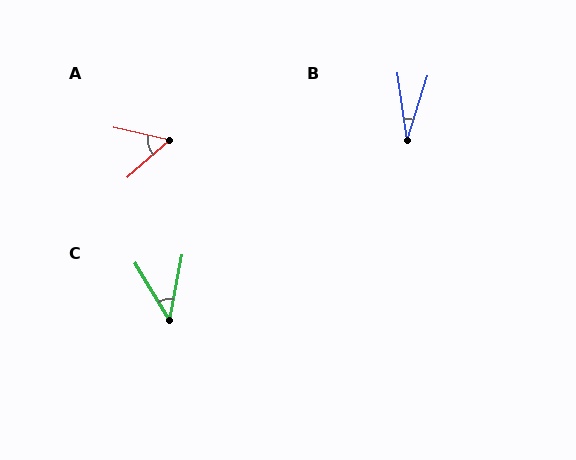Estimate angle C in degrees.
Approximately 42 degrees.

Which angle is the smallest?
B, at approximately 26 degrees.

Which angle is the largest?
A, at approximately 54 degrees.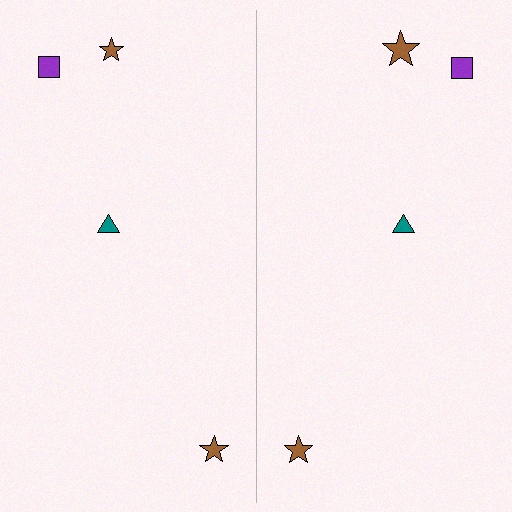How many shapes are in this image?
There are 8 shapes in this image.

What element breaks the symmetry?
The brown star on the right side has a different size than its mirror counterpart.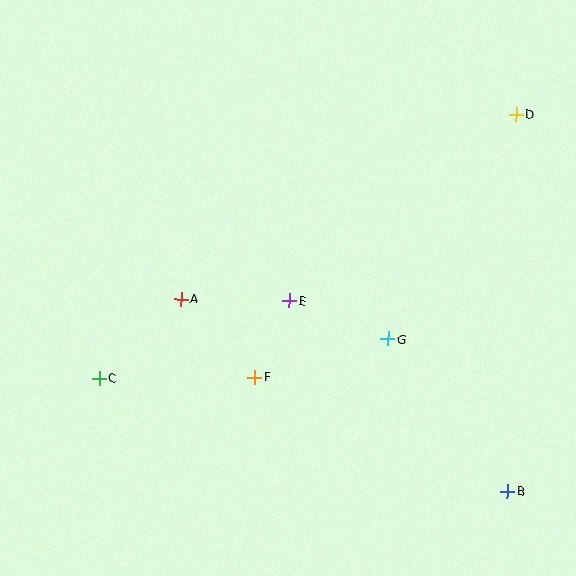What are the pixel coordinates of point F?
Point F is at (255, 377).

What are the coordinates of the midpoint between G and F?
The midpoint between G and F is at (322, 358).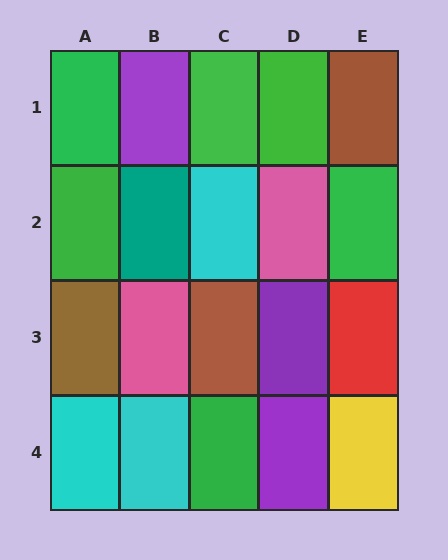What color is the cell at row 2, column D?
Pink.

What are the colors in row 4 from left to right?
Cyan, cyan, green, purple, yellow.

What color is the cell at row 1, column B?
Purple.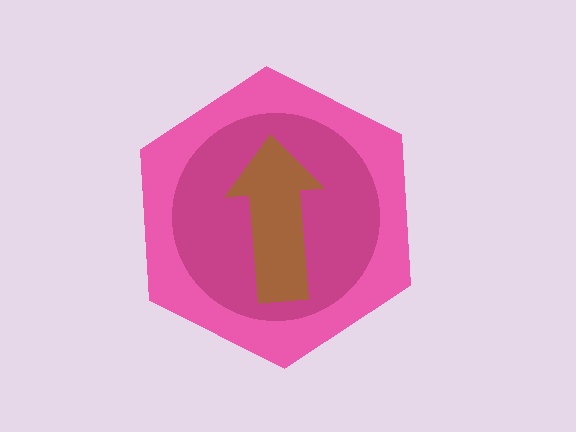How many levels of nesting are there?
3.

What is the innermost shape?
The brown arrow.